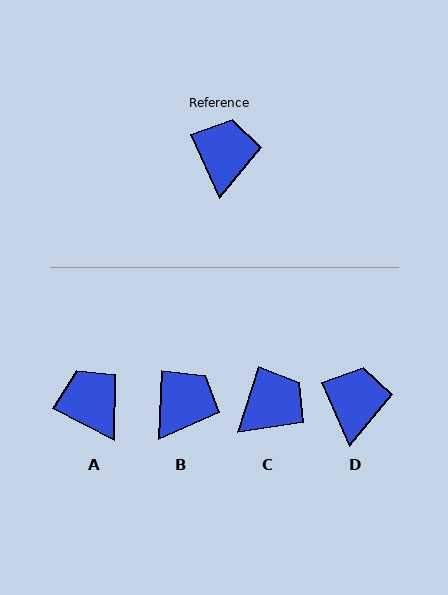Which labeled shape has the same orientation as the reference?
D.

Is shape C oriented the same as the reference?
No, it is off by about 41 degrees.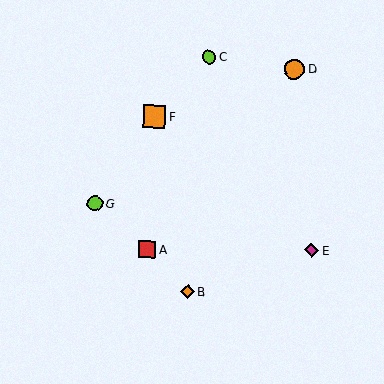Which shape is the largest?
The orange square (labeled F) is the largest.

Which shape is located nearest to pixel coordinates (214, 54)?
The lime circle (labeled C) at (209, 57) is nearest to that location.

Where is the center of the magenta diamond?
The center of the magenta diamond is at (311, 250).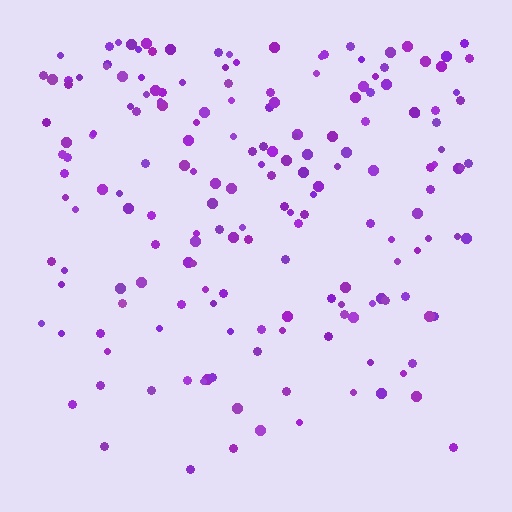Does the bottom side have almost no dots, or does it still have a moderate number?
Still a moderate number, just noticeably fewer than the top.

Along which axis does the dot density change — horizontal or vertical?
Vertical.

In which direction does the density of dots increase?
From bottom to top, with the top side densest.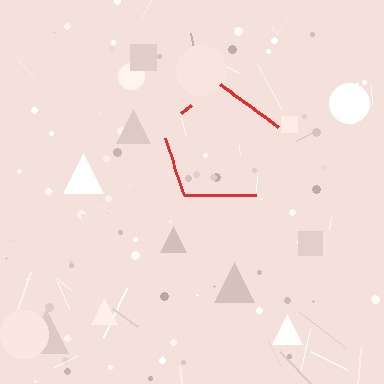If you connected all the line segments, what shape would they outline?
They would outline a pentagon.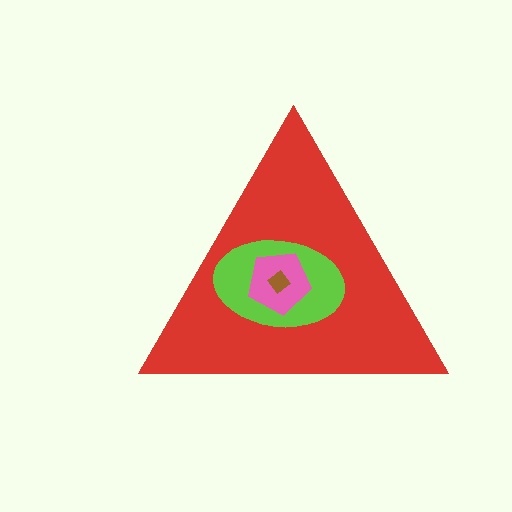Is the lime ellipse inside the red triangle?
Yes.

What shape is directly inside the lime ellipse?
The pink pentagon.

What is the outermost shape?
The red triangle.